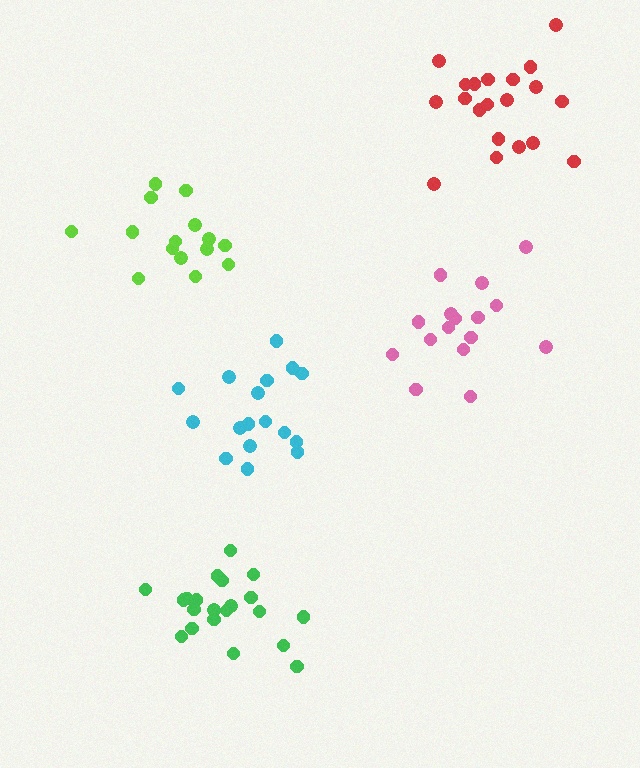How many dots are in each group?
Group 1: 15 dots, Group 2: 16 dots, Group 3: 21 dots, Group 4: 20 dots, Group 5: 17 dots (89 total).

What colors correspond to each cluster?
The clusters are colored: lime, pink, green, red, cyan.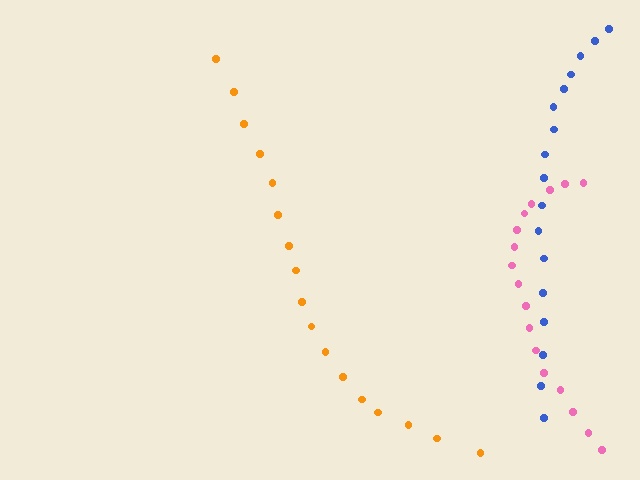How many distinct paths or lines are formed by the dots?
There are 3 distinct paths.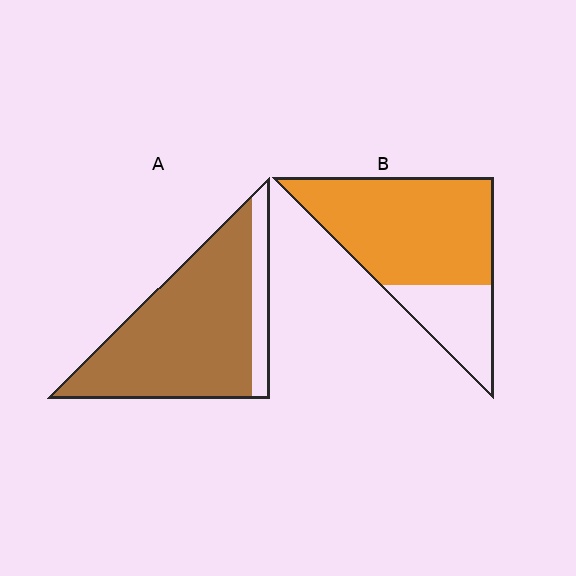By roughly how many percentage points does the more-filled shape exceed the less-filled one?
By roughly 10 percentage points (A over B).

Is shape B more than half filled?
Yes.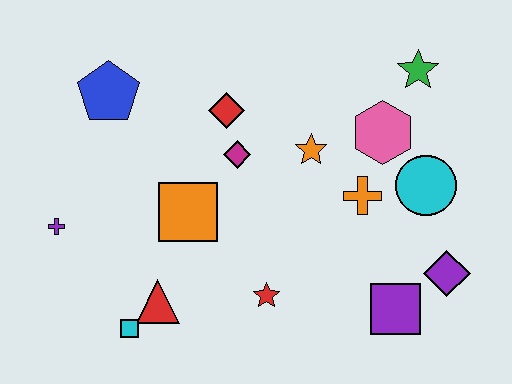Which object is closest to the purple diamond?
The purple square is closest to the purple diamond.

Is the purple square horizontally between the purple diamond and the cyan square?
Yes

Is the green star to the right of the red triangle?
Yes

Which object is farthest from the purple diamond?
The purple cross is farthest from the purple diamond.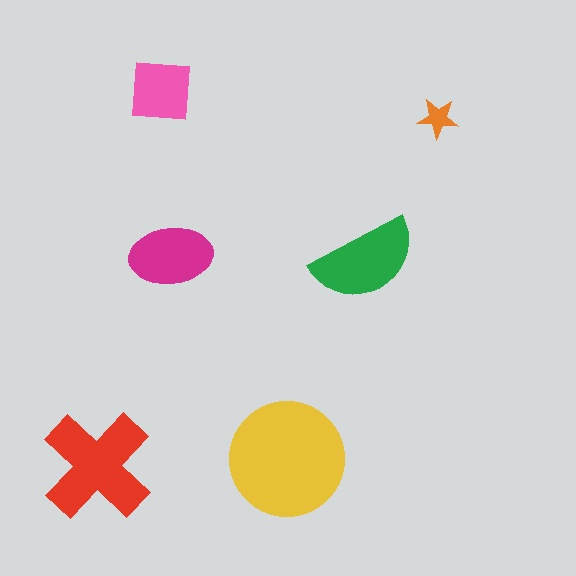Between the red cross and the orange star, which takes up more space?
The red cross.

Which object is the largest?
The yellow circle.